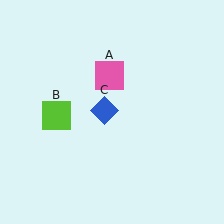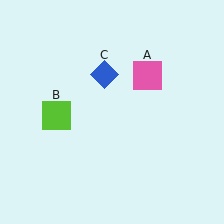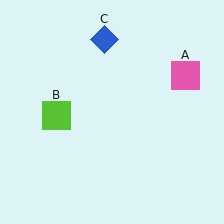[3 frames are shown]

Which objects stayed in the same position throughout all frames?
Lime square (object B) remained stationary.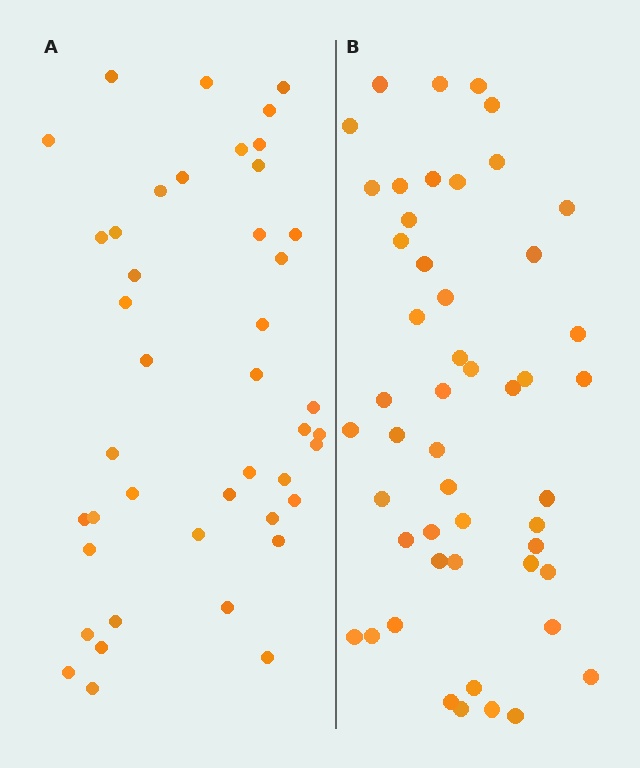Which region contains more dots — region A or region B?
Region B (the right region) has more dots.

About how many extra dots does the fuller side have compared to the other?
Region B has roughly 8 or so more dots than region A.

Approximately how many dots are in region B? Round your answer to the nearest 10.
About 50 dots.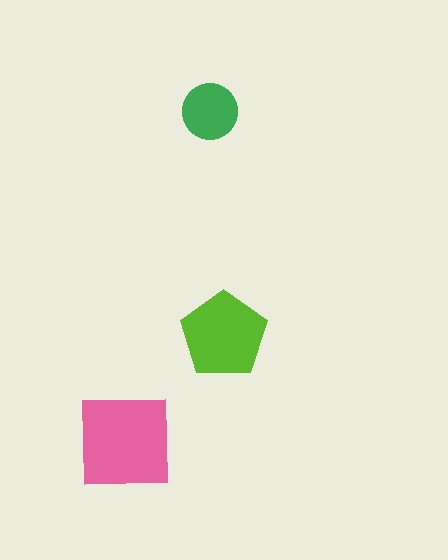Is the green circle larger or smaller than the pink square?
Smaller.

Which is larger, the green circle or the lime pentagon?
The lime pentagon.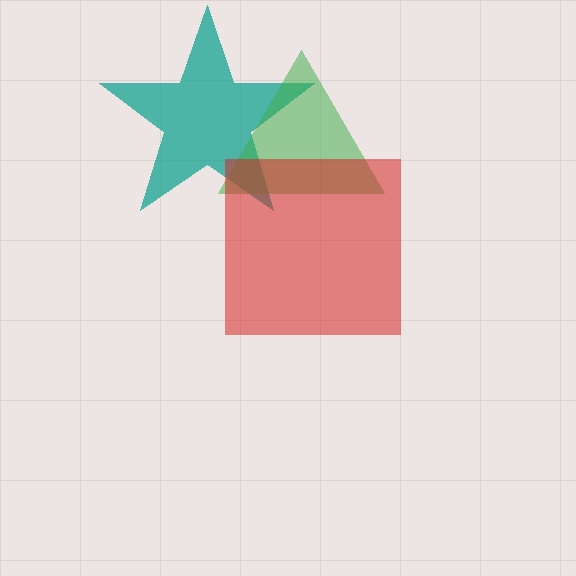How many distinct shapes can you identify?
There are 3 distinct shapes: a teal star, a green triangle, a red square.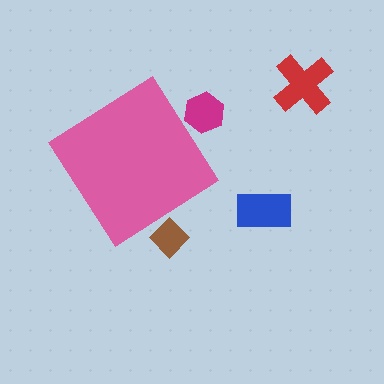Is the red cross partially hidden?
No, the red cross is fully visible.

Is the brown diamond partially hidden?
Yes, the brown diamond is partially hidden behind the pink diamond.